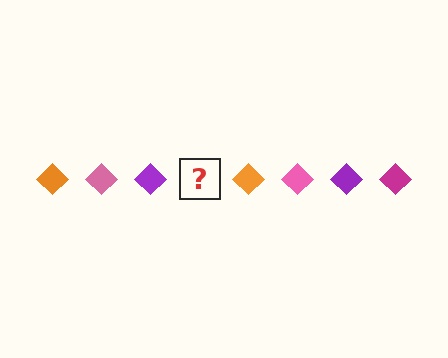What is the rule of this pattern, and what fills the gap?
The rule is that the pattern cycles through orange, pink, purple, magenta diamonds. The gap should be filled with a magenta diamond.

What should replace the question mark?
The question mark should be replaced with a magenta diamond.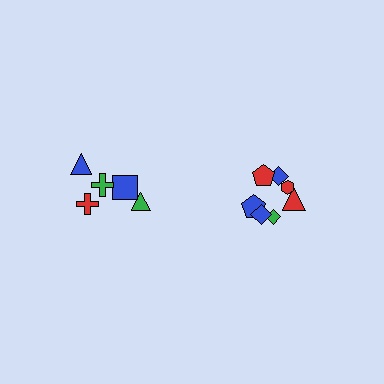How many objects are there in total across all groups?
There are 12 objects.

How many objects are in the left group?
There are 5 objects.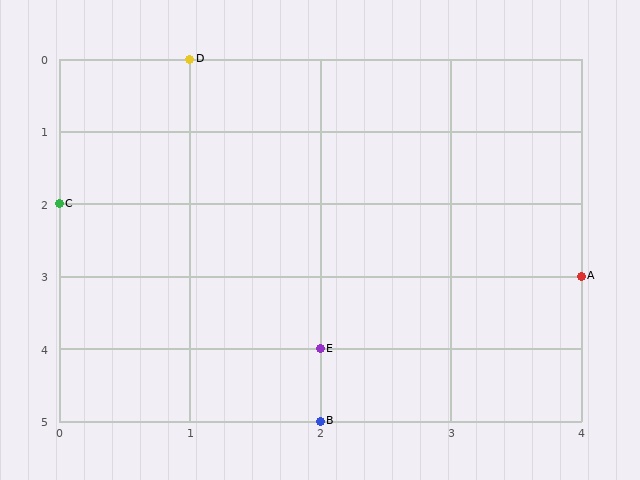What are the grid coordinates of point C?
Point C is at grid coordinates (0, 2).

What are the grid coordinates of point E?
Point E is at grid coordinates (2, 4).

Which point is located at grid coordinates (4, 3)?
Point A is at (4, 3).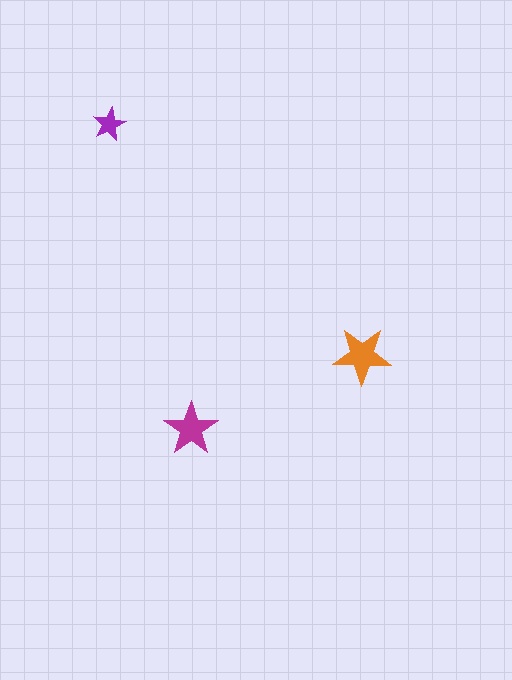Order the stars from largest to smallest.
the orange one, the magenta one, the purple one.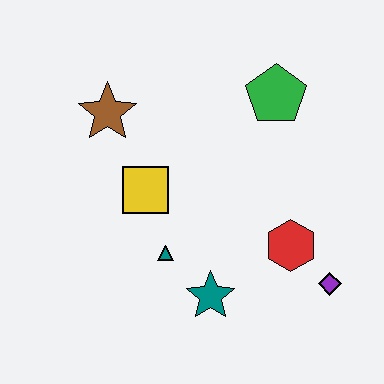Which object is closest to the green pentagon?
The red hexagon is closest to the green pentagon.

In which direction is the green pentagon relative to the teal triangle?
The green pentagon is above the teal triangle.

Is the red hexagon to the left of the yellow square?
No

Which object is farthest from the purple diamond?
The brown star is farthest from the purple diamond.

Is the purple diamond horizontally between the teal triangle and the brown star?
No